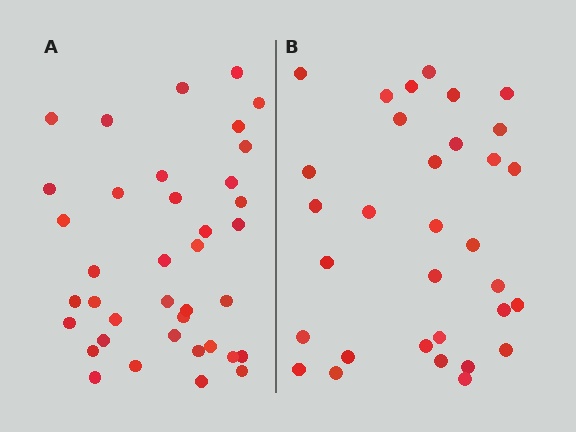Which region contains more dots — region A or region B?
Region A (the left region) has more dots.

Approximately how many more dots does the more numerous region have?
Region A has about 6 more dots than region B.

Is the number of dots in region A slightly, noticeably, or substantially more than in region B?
Region A has only slightly more — the two regions are fairly close. The ratio is roughly 1.2 to 1.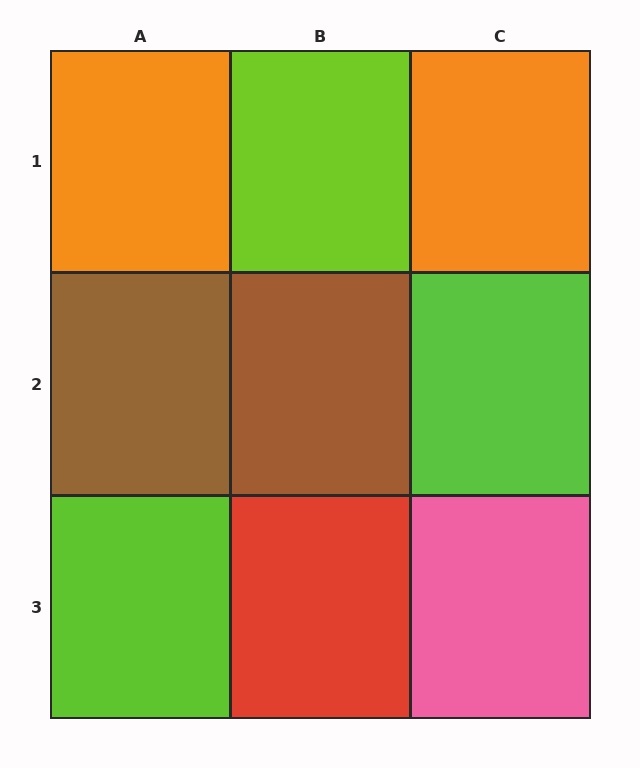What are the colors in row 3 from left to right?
Lime, red, pink.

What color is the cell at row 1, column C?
Orange.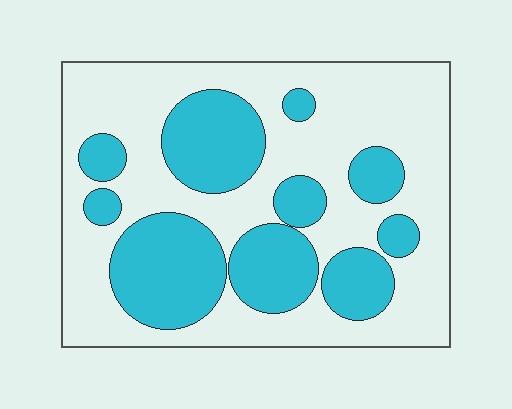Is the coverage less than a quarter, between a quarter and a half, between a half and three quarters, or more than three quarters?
Between a quarter and a half.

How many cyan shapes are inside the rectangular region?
10.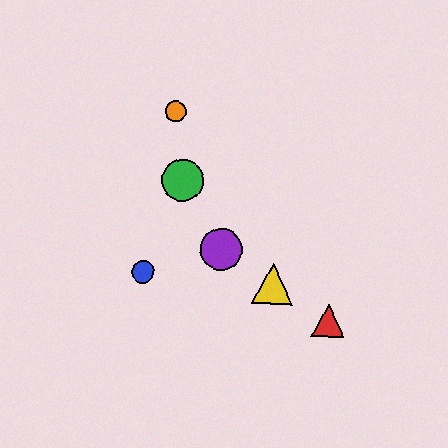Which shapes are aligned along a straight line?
The red triangle, the yellow triangle, the purple circle are aligned along a straight line.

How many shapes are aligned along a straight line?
3 shapes (the red triangle, the yellow triangle, the purple circle) are aligned along a straight line.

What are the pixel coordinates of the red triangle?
The red triangle is at (329, 320).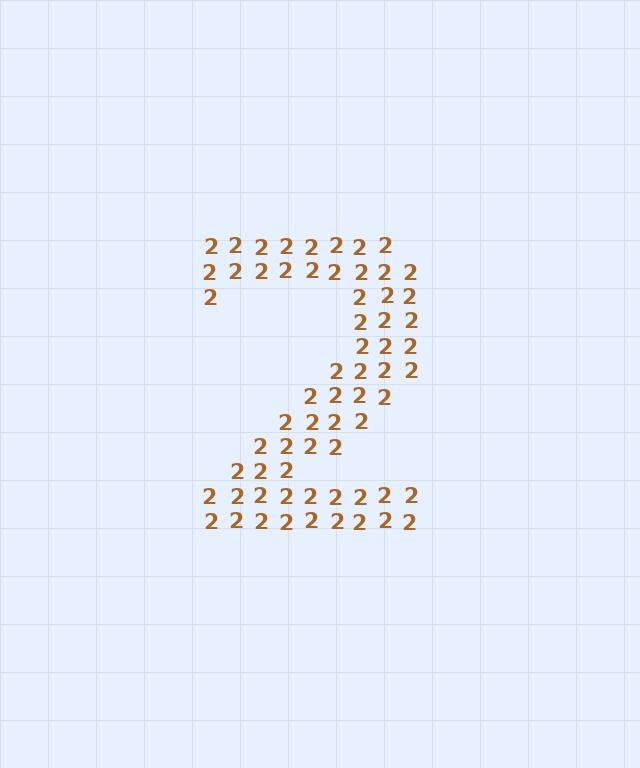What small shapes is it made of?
It is made of small digit 2's.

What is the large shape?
The large shape is the digit 2.